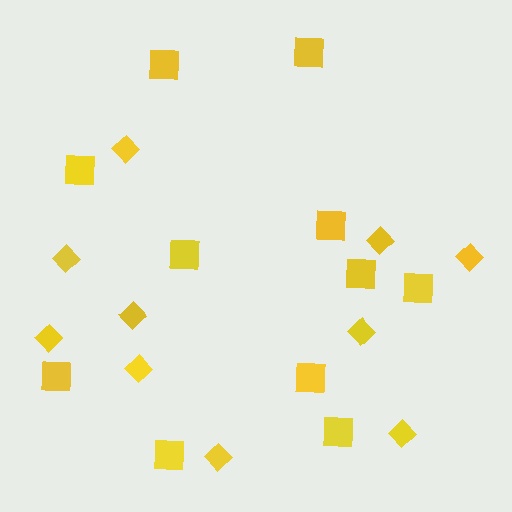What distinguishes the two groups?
There are 2 groups: one group of diamonds (10) and one group of squares (11).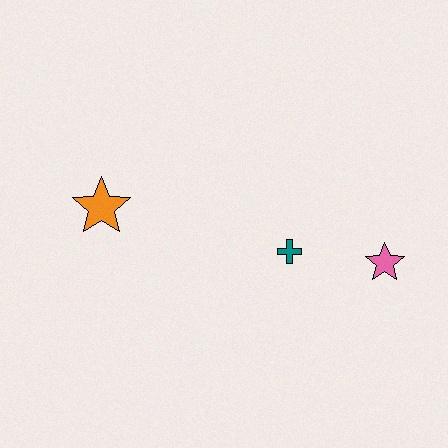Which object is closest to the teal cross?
The pink star is closest to the teal cross.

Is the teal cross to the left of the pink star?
Yes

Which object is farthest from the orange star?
The pink star is farthest from the orange star.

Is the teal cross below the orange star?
Yes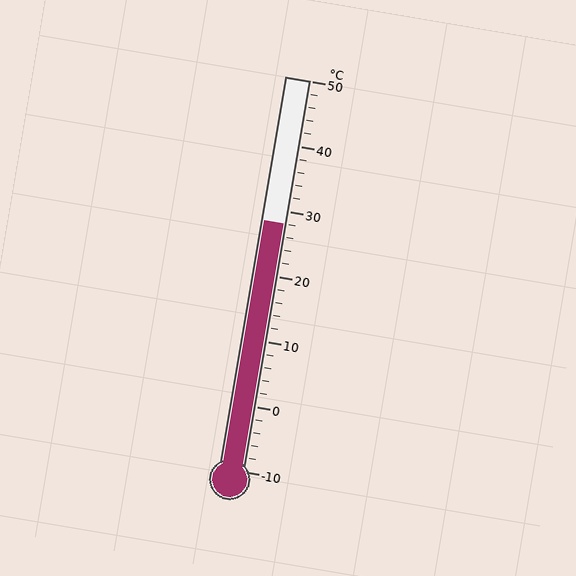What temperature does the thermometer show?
The thermometer shows approximately 28°C.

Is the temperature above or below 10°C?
The temperature is above 10°C.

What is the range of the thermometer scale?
The thermometer scale ranges from -10°C to 50°C.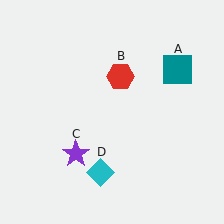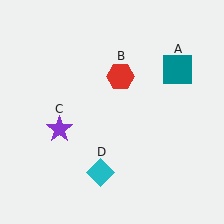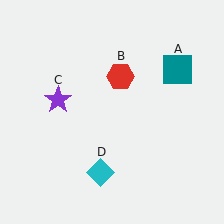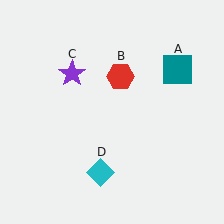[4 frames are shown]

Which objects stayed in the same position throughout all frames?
Teal square (object A) and red hexagon (object B) and cyan diamond (object D) remained stationary.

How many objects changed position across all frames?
1 object changed position: purple star (object C).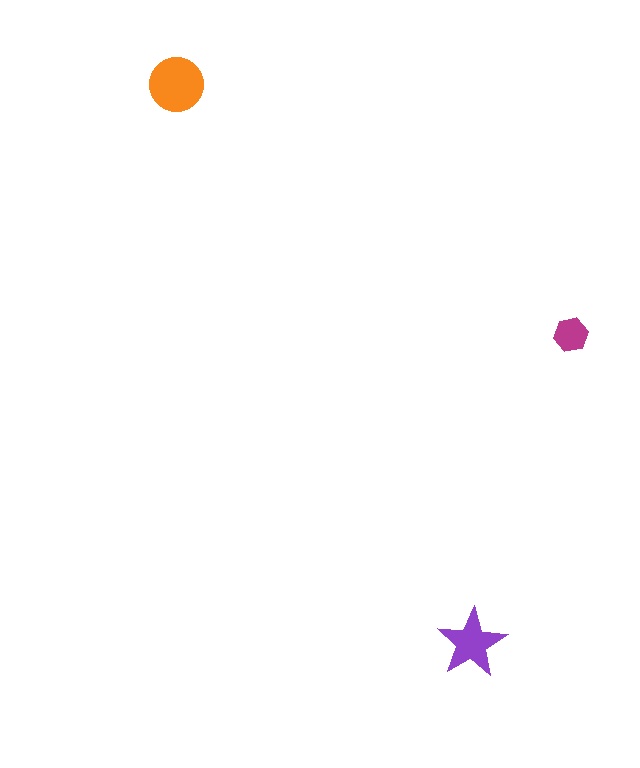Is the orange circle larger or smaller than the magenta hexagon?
Larger.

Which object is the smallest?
The magenta hexagon.